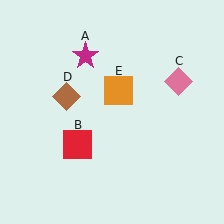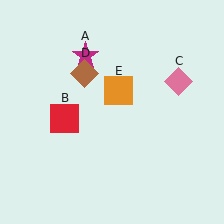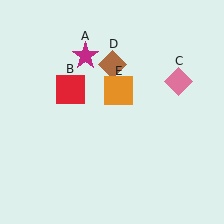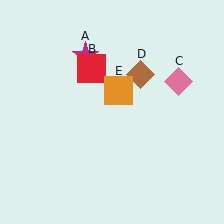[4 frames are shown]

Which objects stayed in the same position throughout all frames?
Magenta star (object A) and pink diamond (object C) and orange square (object E) remained stationary.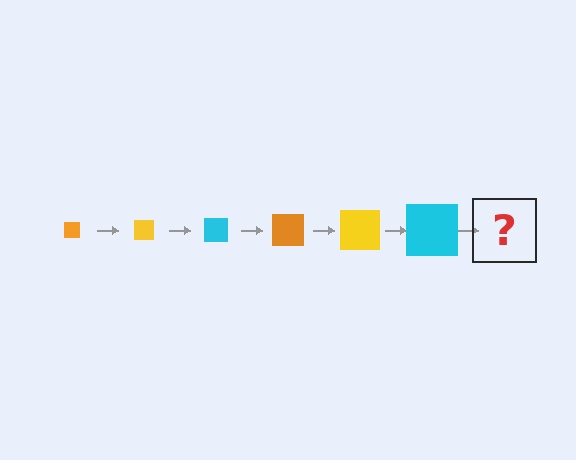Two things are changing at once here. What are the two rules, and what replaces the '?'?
The two rules are that the square grows larger each step and the color cycles through orange, yellow, and cyan. The '?' should be an orange square, larger than the previous one.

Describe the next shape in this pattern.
It should be an orange square, larger than the previous one.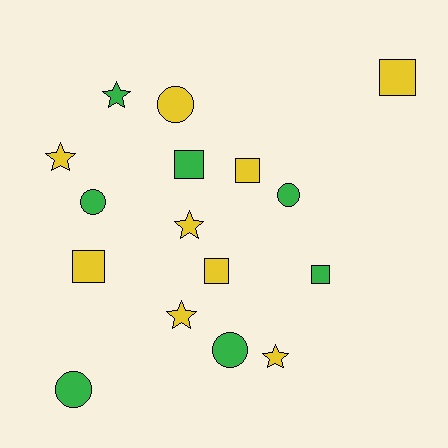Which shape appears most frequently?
Square, with 6 objects.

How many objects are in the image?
There are 16 objects.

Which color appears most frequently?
Yellow, with 9 objects.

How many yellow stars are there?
There are 4 yellow stars.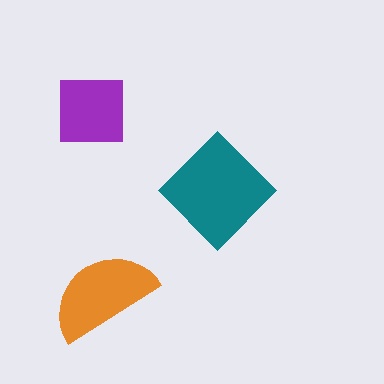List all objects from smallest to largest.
The purple square, the orange semicircle, the teal diamond.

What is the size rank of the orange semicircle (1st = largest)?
2nd.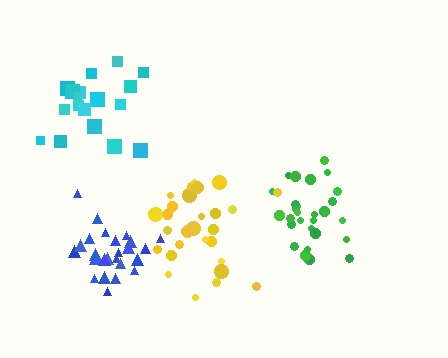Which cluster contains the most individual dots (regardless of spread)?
Green (29).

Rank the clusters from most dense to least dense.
green, blue, yellow, cyan.